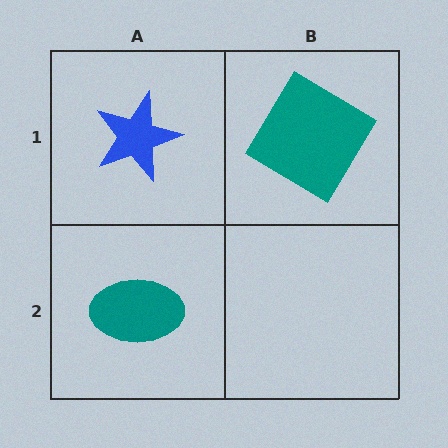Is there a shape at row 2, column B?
No, that cell is empty.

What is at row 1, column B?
A teal diamond.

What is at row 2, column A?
A teal ellipse.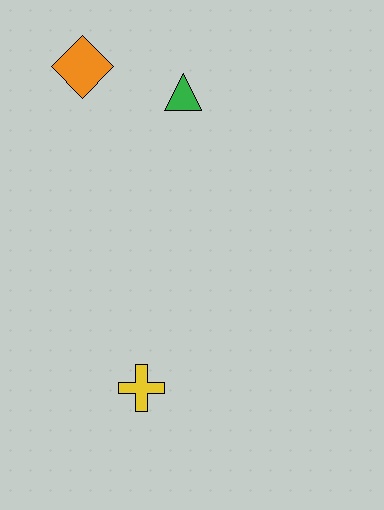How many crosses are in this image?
There is 1 cross.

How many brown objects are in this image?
There are no brown objects.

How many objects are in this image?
There are 3 objects.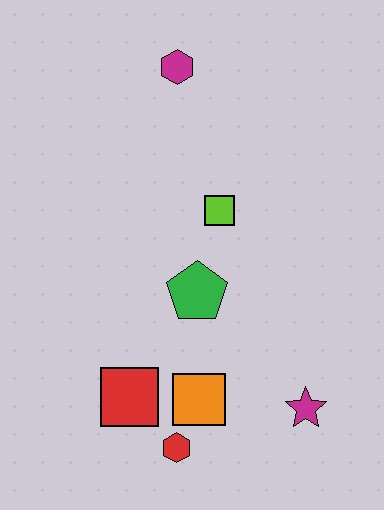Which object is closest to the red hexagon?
The orange square is closest to the red hexagon.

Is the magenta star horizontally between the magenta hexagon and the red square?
No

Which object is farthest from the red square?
The magenta hexagon is farthest from the red square.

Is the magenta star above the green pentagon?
No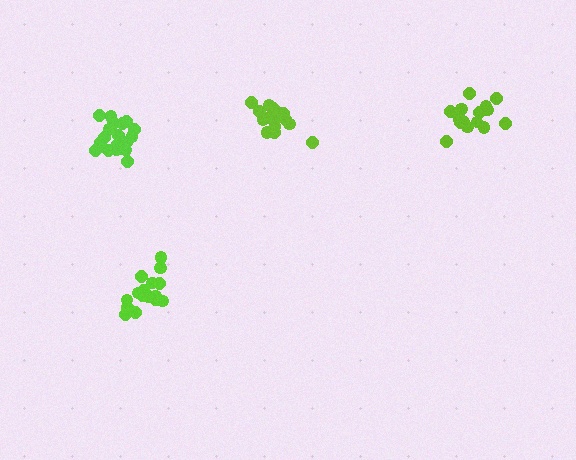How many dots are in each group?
Group 1: 17 dots, Group 2: 17 dots, Group 3: 17 dots, Group 4: 19 dots (70 total).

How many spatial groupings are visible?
There are 4 spatial groupings.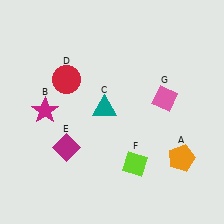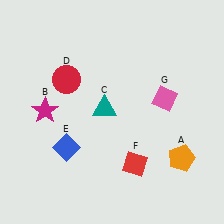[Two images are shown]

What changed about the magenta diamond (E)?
In Image 1, E is magenta. In Image 2, it changed to blue.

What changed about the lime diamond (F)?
In Image 1, F is lime. In Image 2, it changed to red.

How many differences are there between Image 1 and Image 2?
There are 2 differences between the two images.